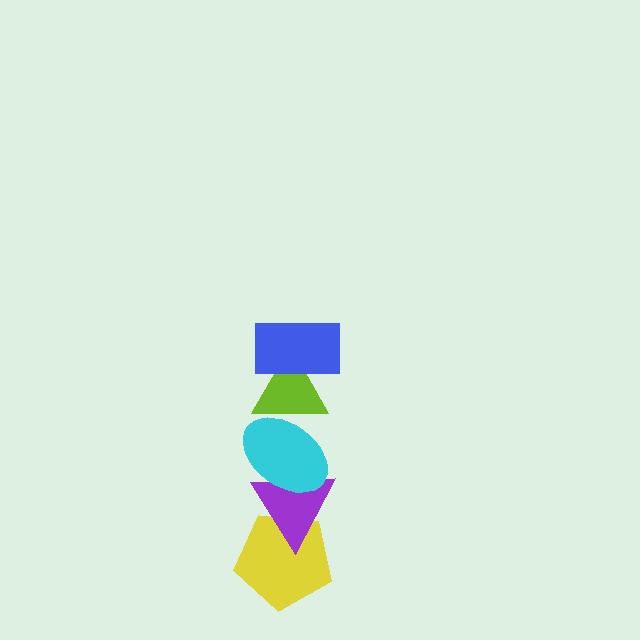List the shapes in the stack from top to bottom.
From top to bottom: the blue rectangle, the lime triangle, the cyan ellipse, the purple triangle, the yellow pentagon.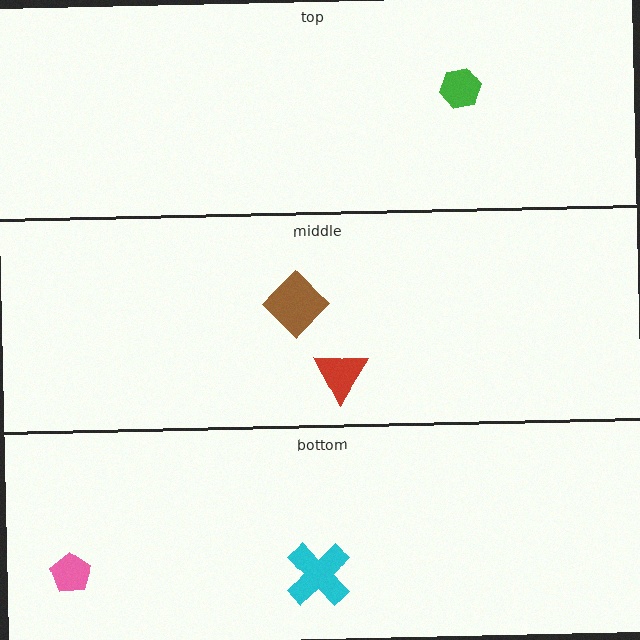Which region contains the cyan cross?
The bottom region.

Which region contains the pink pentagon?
The bottom region.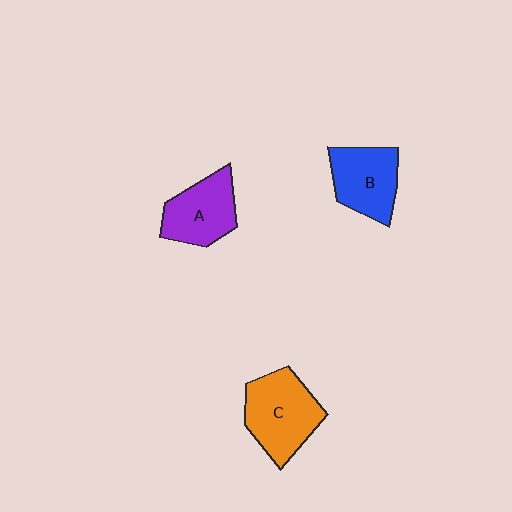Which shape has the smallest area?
Shape A (purple).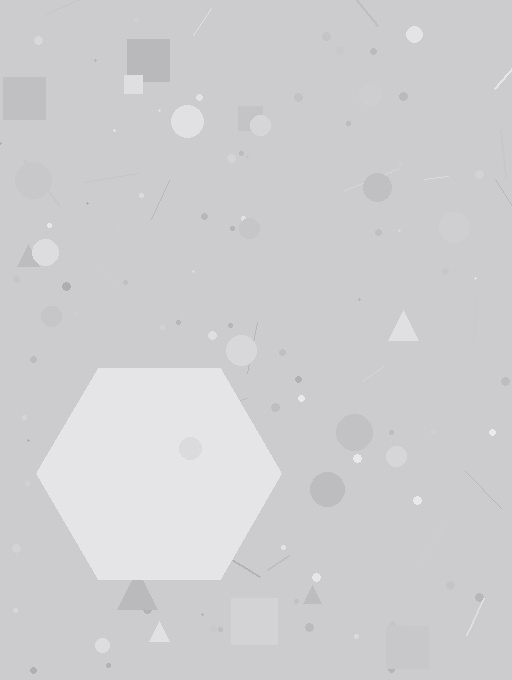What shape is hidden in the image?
A hexagon is hidden in the image.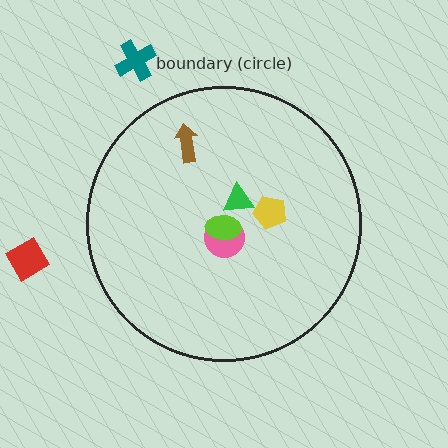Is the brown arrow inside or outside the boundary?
Inside.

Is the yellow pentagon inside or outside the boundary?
Inside.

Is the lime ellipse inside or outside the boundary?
Inside.